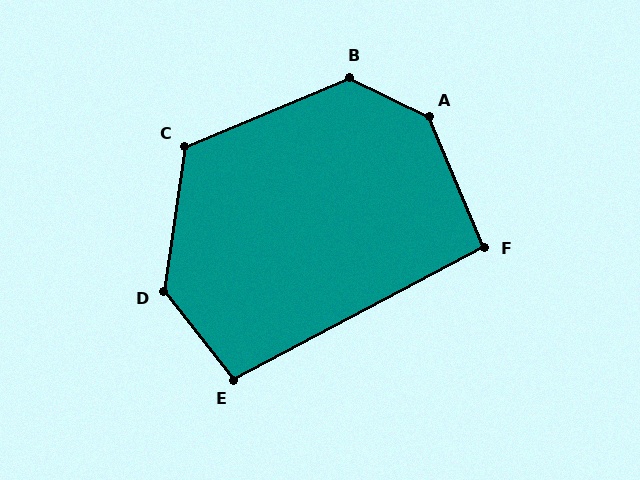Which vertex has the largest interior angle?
A, at approximately 139 degrees.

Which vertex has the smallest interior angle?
F, at approximately 95 degrees.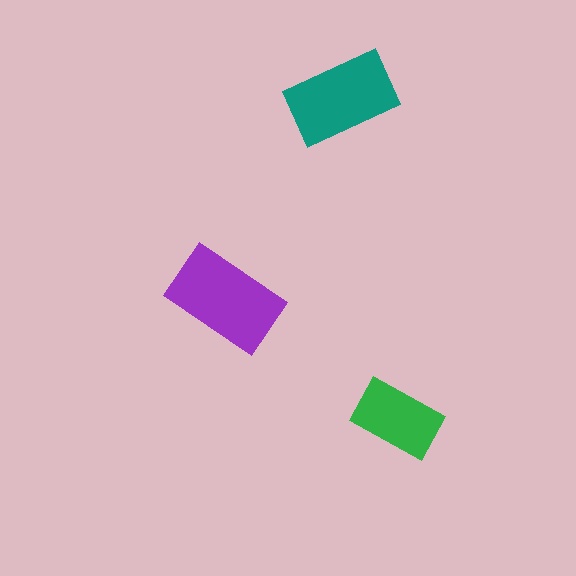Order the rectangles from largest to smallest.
the purple one, the teal one, the green one.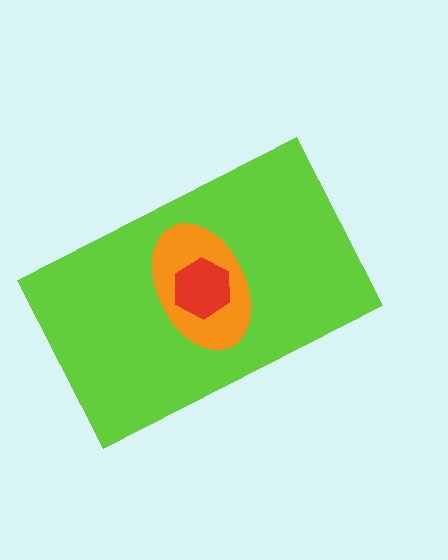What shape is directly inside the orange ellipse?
The red hexagon.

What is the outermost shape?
The lime rectangle.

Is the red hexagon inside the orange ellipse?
Yes.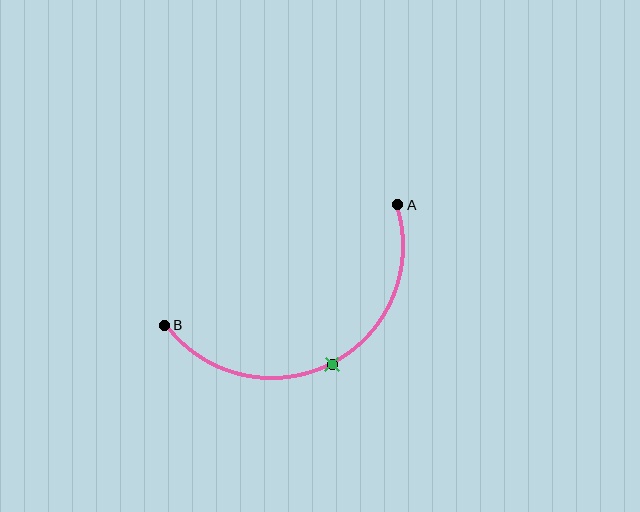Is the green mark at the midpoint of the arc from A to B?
Yes. The green mark lies on the arc at equal arc-length from both A and B — it is the arc midpoint.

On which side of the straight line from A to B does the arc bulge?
The arc bulges below the straight line connecting A and B.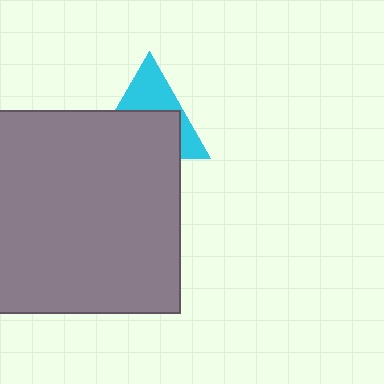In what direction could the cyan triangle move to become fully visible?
The cyan triangle could move up. That would shift it out from behind the gray square entirely.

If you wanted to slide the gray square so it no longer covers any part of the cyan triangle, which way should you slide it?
Slide it down — that is the most direct way to separate the two shapes.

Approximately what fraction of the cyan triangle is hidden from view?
Roughly 59% of the cyan triangle is hidden behind the gray square.